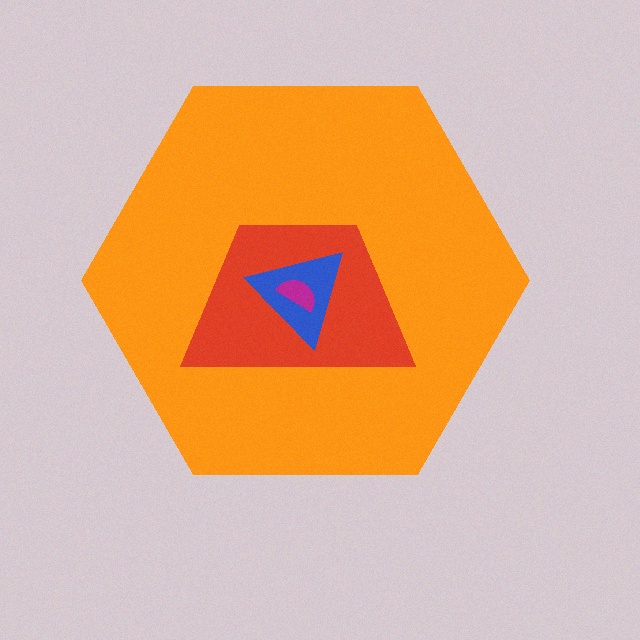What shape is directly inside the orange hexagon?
The red trapezoid.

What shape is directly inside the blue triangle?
The magenta semicircle.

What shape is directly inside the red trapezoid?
The blue triangle.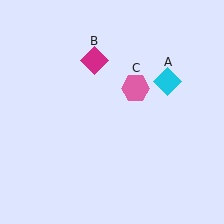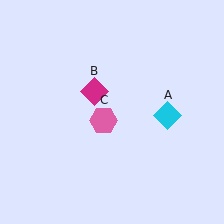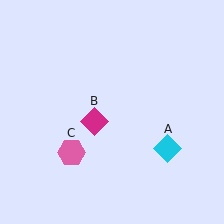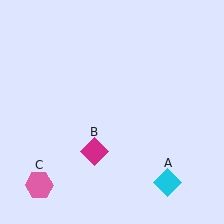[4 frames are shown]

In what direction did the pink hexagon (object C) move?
The pink hexagon (object C) moved down and to the left.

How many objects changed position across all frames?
3 objects changed position: cyan diamond (object A), magenta diamond (object B), pink hexagon (object C).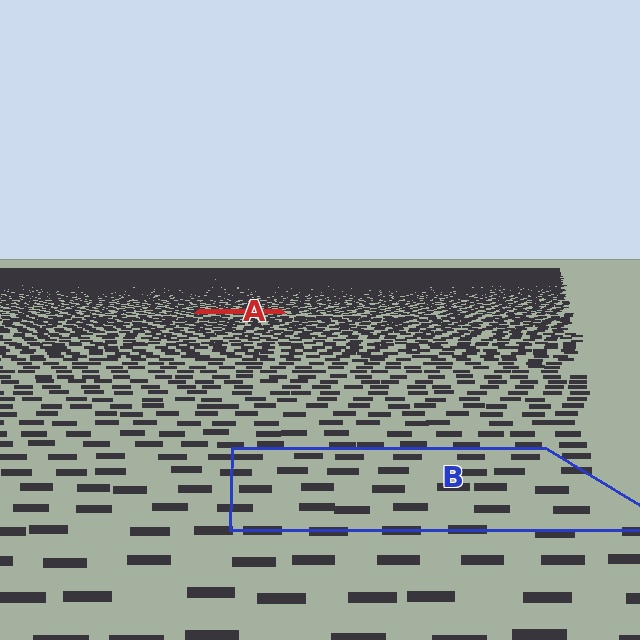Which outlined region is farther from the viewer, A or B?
Region A is farther from the viewer — the texture elements inside it appear smaller and more densely packed.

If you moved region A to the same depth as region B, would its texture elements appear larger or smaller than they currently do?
They would appear larger. At a closer depth, the same texture elements are projected at a bigger on-screen size.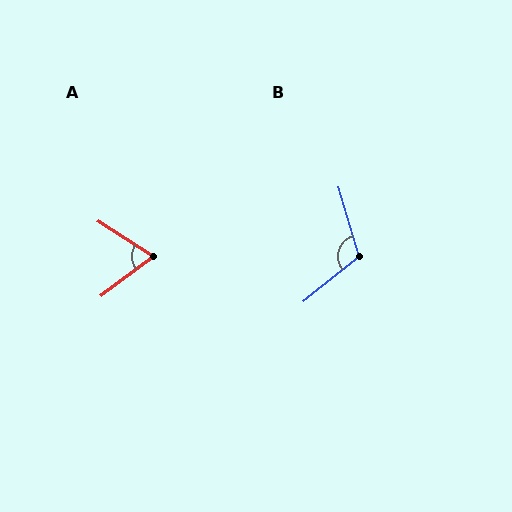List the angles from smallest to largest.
A (70°), B (113°).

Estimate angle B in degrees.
Approximately 113 degrees.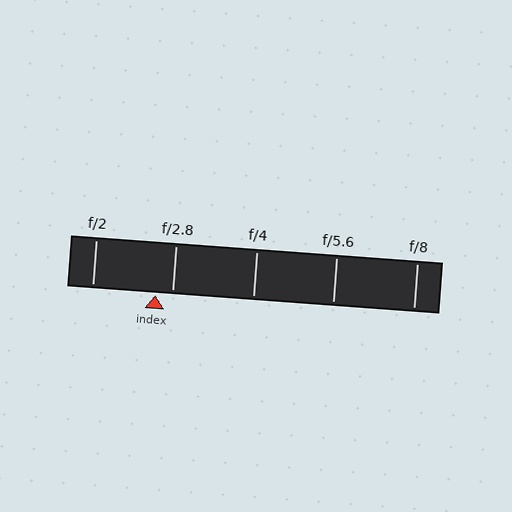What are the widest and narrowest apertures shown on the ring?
The widest aperture shown is f/2 and the narrowest is f/8.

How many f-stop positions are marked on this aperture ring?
There are 5 f-stop positions marked.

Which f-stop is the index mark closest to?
The index mark is closest to f/2.8.